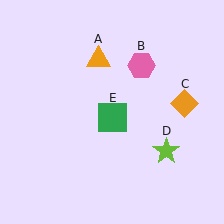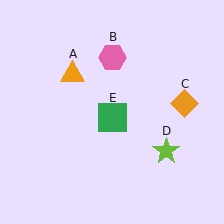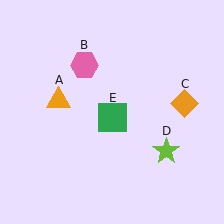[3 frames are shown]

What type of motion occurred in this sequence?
The orange triangle (object A), pink hexagon (object B) rotated counterclockwise around the center of the scene.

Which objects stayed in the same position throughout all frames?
Orange diamond (object C) and lime star (object D) and green square (object E) remained stationary.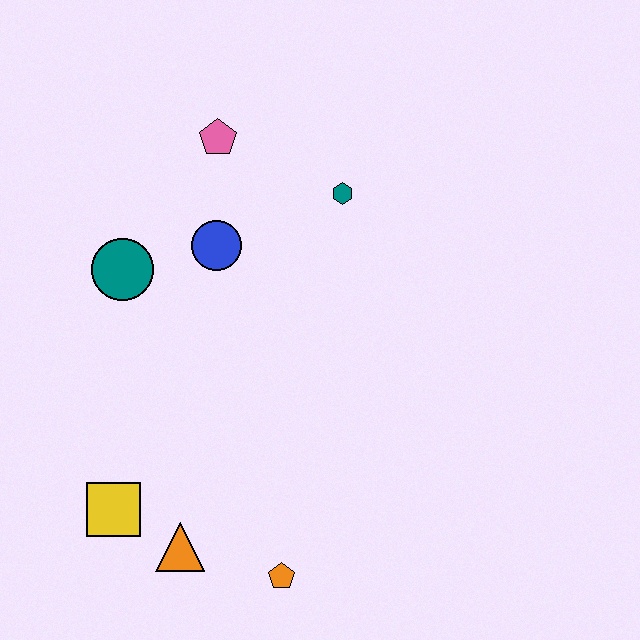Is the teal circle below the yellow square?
No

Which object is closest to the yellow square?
The orange triangle is closest to the yellow square.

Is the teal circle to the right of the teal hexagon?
No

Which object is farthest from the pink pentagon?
The orange pentagon is farthest from the pink pentagon.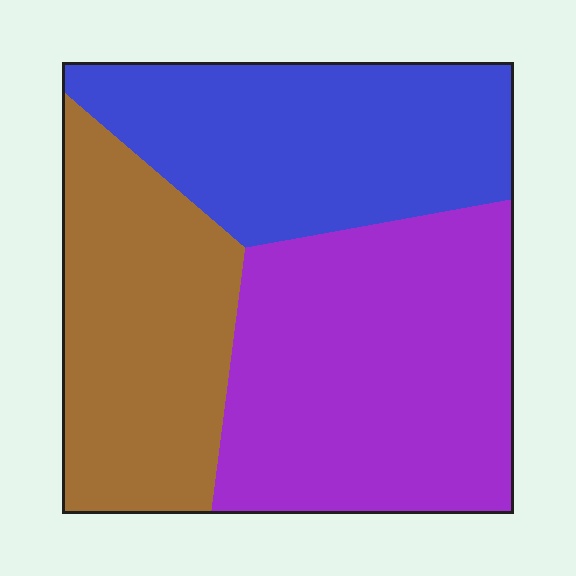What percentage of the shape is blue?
Blue covers about 30% of the shape.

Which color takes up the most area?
Purple, at roughly 40%.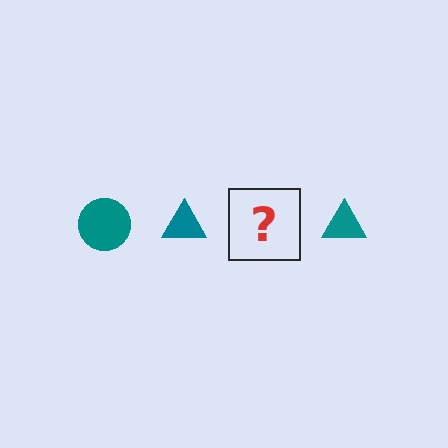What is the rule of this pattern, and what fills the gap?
The rule is that the pattern cycles through circle, triangle shapes in teal. The gap should be filled with a teal circle.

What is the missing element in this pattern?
The missing element is a teal circle.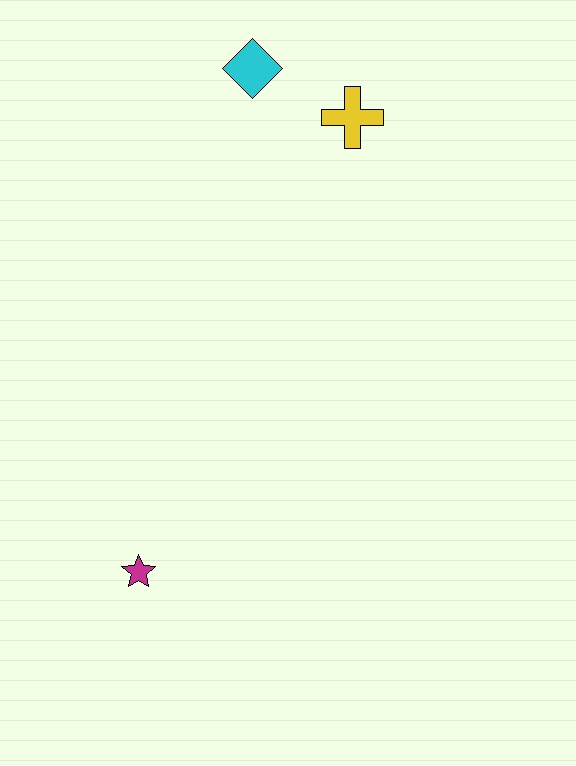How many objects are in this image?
There are 3 objects.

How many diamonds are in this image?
There is 1 diamond.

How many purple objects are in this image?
There are no purple objects.